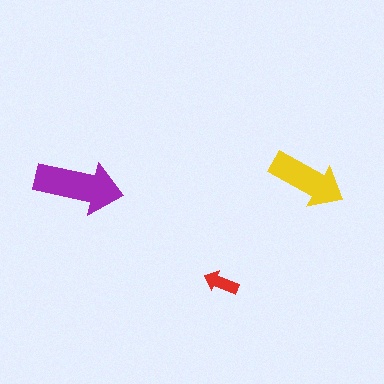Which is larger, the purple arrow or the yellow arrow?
The purple one.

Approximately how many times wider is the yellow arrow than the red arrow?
About 2 times wider.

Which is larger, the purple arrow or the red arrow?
The purple one.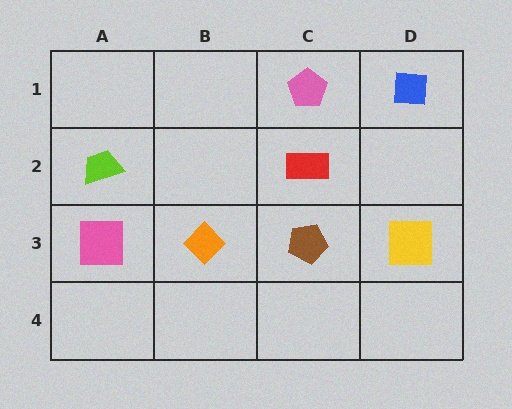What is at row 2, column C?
A red rectangle.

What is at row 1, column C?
A pink pentagon.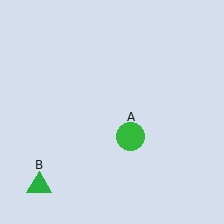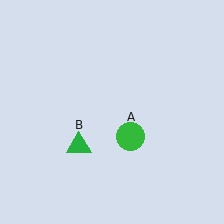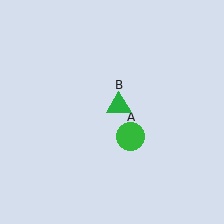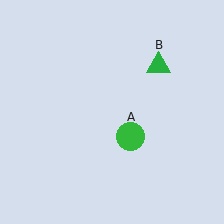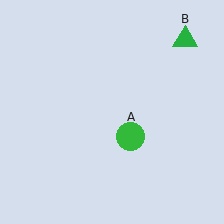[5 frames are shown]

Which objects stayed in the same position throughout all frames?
Green circle (object A) remained stationary.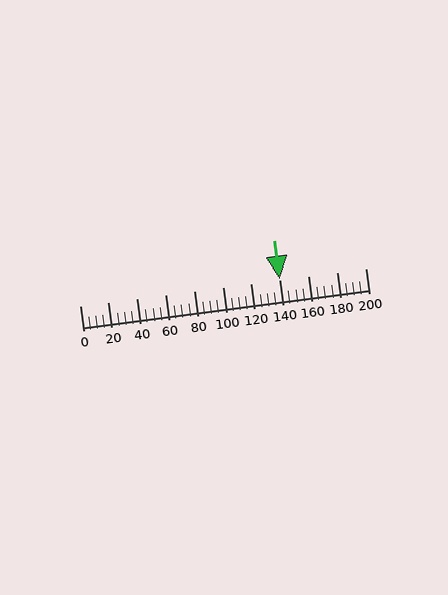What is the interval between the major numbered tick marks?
The major tick marks are spaced 20 units apart.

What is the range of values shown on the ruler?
The ruler shows values from 0 to 200.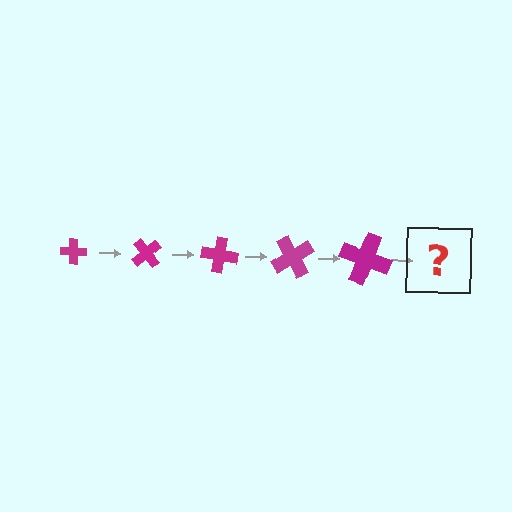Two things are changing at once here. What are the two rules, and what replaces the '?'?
The two rules are that the cross grows larger each step and it rotates 50 degrees each step. The '?' should be a cross, larger than the previous one and rotated 250 degrees from the start.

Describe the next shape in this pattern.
It should be a cross, larger than the previous one and rotated 250 degrees from the start.